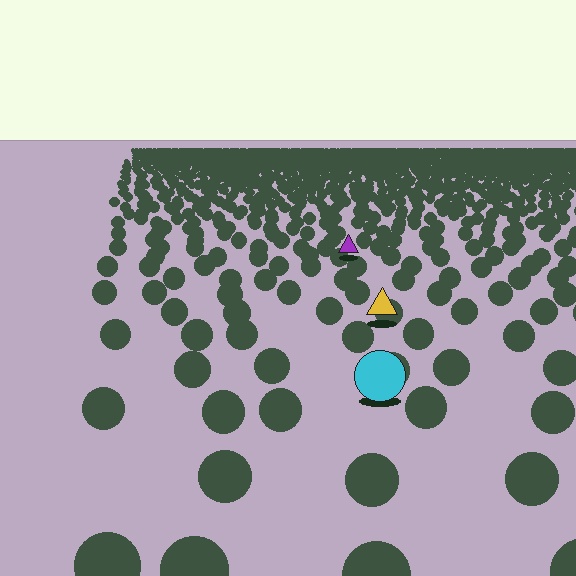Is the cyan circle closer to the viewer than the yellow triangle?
Yes. The cyan circle is closer — you can tell from the texture gradient: the ground texture is coarser near it.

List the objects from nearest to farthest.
From nearest to farthest: the cyan circle, the yellow triangle, the purple triangle.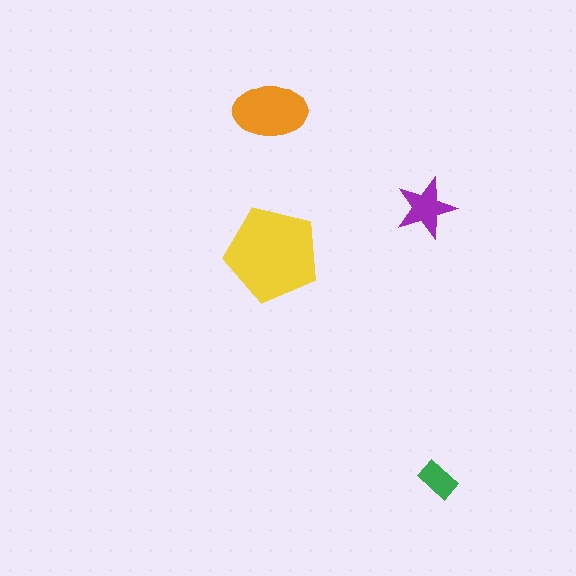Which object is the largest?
The yellow pentagon.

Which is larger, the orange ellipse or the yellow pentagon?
The yellow pentagon.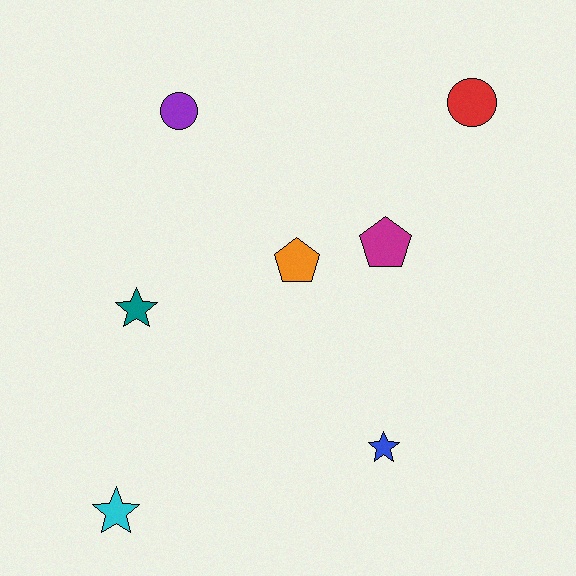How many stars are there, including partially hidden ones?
There are 3 stars.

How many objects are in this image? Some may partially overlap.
There are 7 objects.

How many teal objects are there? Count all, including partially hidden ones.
There is 1 teal object.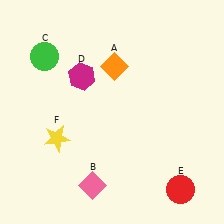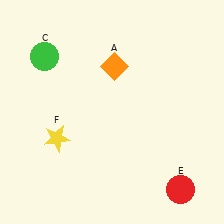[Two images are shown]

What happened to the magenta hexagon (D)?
The magenta hexagon (D) was removed in Image 2. It was in the top-left area of Image 1.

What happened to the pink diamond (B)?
The pink diamond (B) was removed in Image 2. It was in the bottom-left area of Image 1.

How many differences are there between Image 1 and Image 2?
There are 2 differences between the two images.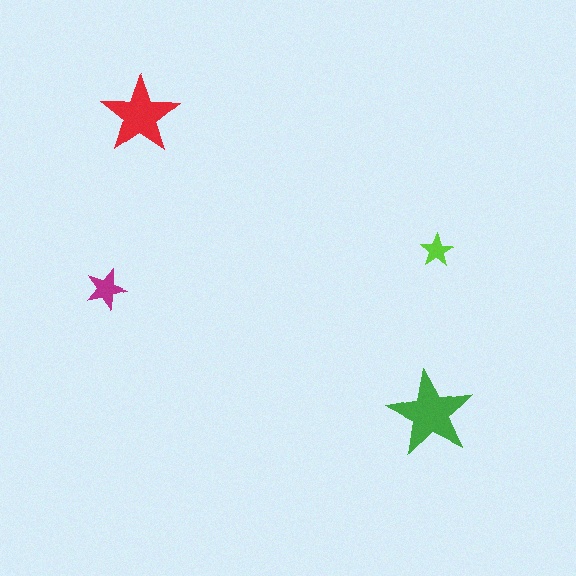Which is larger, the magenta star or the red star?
The red one.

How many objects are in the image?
There are 4 objects in the image.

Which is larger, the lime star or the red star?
The red one.